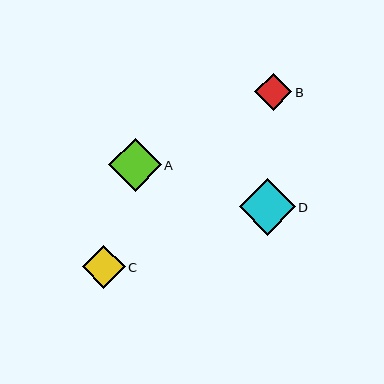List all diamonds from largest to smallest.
From largest to smallest: D, A, C, B.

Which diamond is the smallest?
Diamond B is the smallest with a size of approximately 37 pixels.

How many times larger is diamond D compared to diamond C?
Diamond D is approximately 1.3 times the size of diamond C.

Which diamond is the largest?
Diamond D is the largest with a size of approximately 56 pixels.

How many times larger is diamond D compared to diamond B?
Diamond D is approximately 1.5 times the size of diamond B.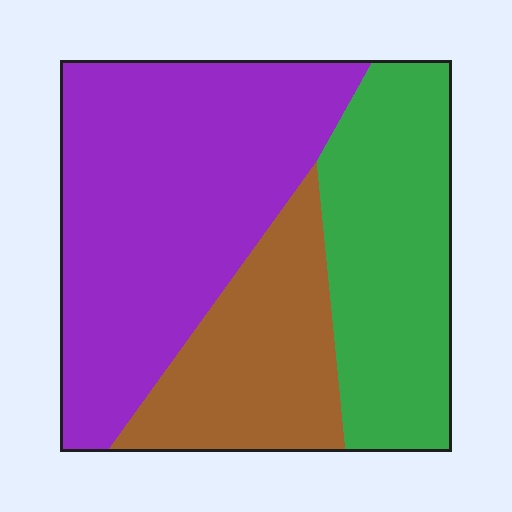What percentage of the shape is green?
Green takes up about one third (1/3) of the shape.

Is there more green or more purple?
Purple.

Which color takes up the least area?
Brown, at roughly 25%.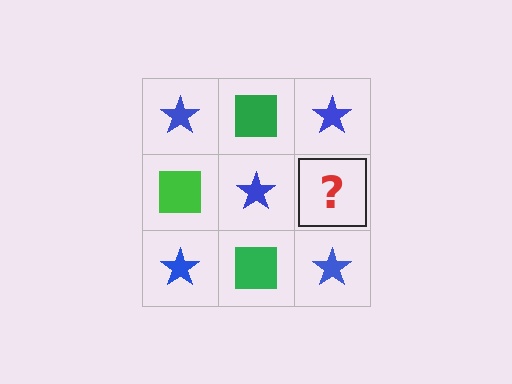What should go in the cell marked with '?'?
The missing cell should contain a green square.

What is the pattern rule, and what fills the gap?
The rule is that it alternates blue star and green square in a checkerboard pattern. The gap should be filled with a green square.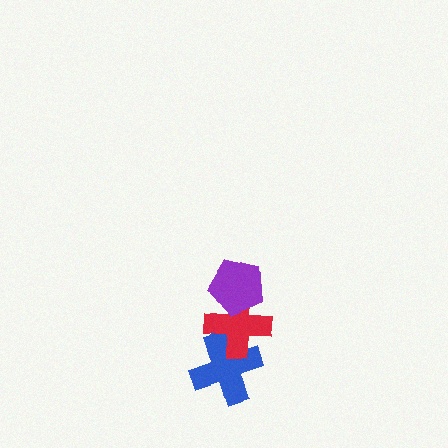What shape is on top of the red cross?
The purple pentagon is on top of the red cross.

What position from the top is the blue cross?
The blue cross is 3rd from the top.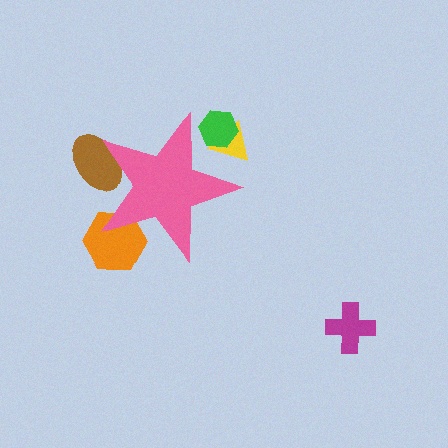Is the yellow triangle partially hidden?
Yes, the yellow triangle is partially hidden behind the pink star.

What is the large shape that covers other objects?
A pink star.